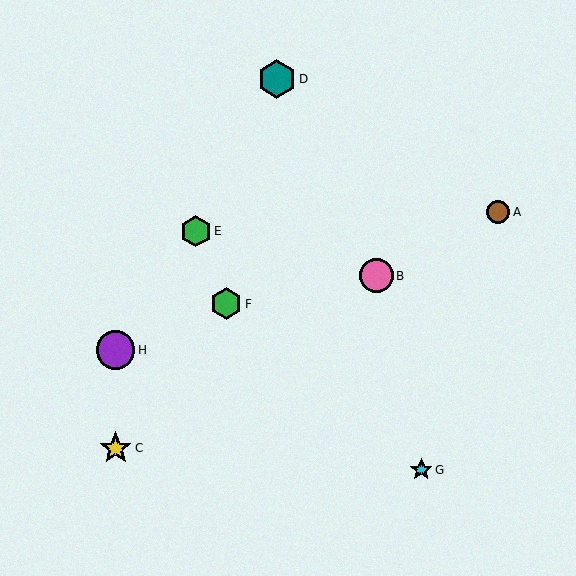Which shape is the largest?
The teal hexagon (labeled D) is the largest.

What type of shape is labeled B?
Shape B is a pink circle.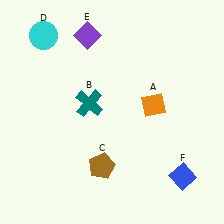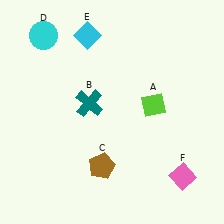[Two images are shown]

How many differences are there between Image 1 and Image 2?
There are 3 differences between the two images.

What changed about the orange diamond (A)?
In Image 1, A is orange. In Image 2, it changed to lime.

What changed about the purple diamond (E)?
In Image 1, E is purple. In Image 2, it changed to cyan.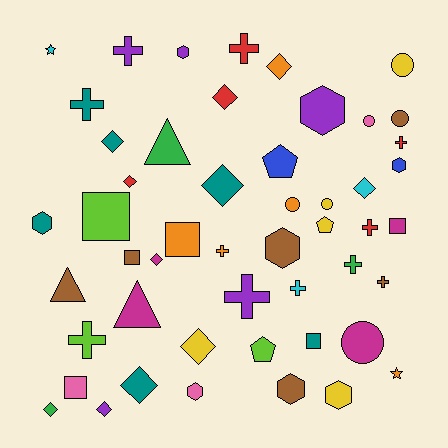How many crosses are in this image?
There are 11 crosses.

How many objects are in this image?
There are 50 objects.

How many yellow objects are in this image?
There are 5 yellow objects.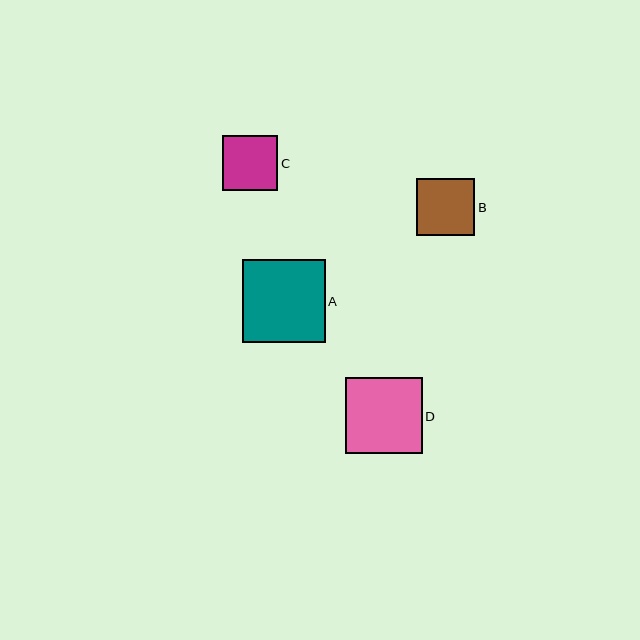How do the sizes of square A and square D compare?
Square A and square D are approximately the same size.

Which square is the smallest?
Square C is the smallest with a size of approximately 55 pixels.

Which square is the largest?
Square A is the largest with a size of approximately 83 pixels.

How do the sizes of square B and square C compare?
Square B and square C are approximately the same size.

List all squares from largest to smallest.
From largest to smallest: A, D, B, C.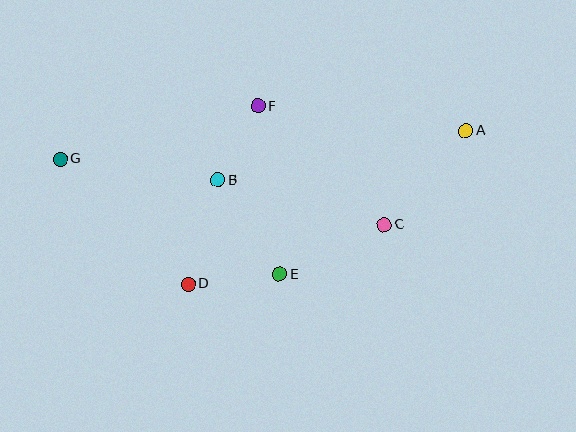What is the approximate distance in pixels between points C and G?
The distance between C and G is approximately 331 pixels.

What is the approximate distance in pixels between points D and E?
The distance between D and E is approximately 92 pixels.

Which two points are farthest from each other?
Points A and G are farthest from each other.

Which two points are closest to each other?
Points B and F are closest to each other.